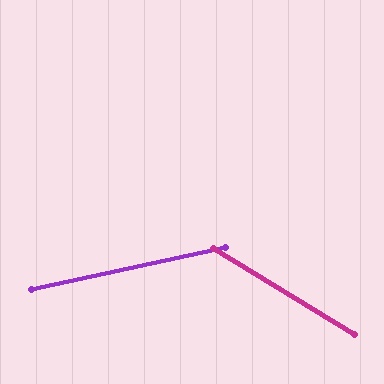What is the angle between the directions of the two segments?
Approximately 43 degrees.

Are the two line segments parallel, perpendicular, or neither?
Neither parallel nor perpendicular — they differ by about 43°.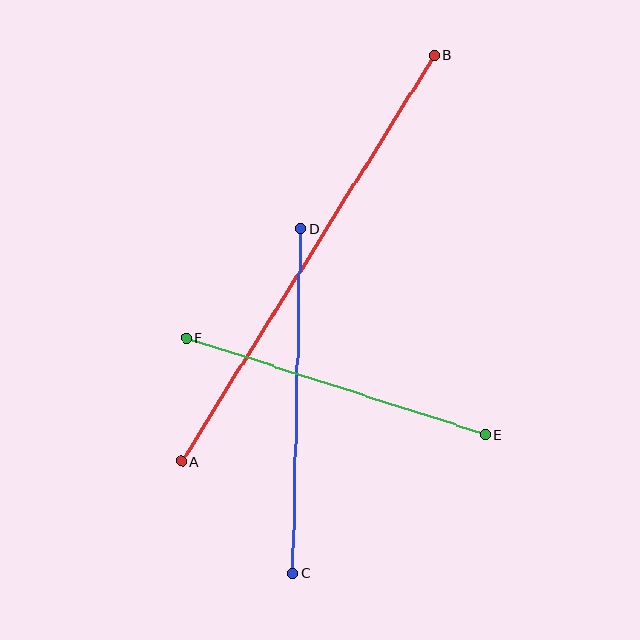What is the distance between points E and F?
The distance is approximately 314 pixels.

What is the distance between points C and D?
The distance is approximately 344 pixels.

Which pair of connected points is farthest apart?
Points A and B are farthest apart.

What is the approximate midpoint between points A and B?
The midpoint is at approximately (308, 258) pixels.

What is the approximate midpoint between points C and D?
The midpoint is at approximately (297, 401) pixels.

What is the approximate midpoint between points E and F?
The midpoint is at approximately (335, 386) pixels.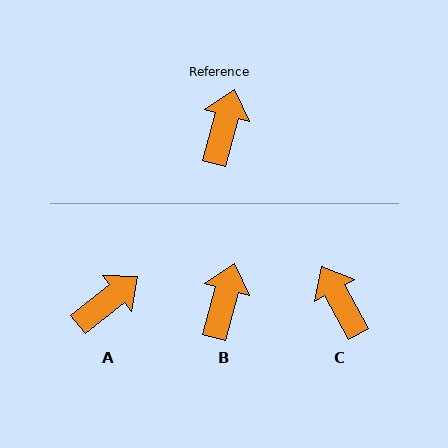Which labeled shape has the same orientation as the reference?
B.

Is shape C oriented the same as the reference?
No, it is off by about 44 degrees.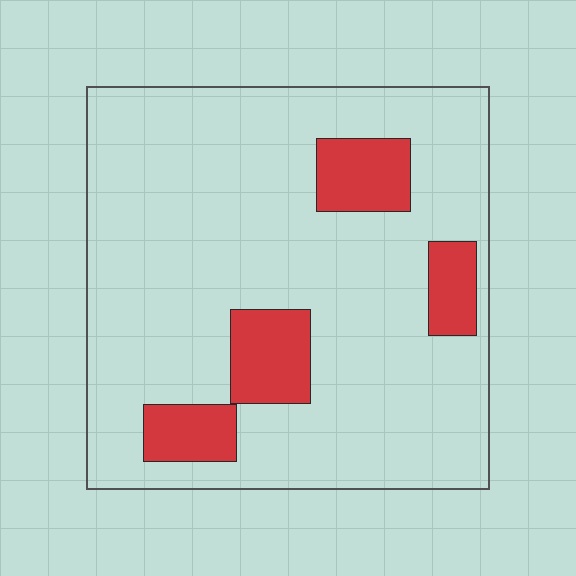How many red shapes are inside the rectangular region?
4.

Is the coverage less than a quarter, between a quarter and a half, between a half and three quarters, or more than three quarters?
Less than a quarter.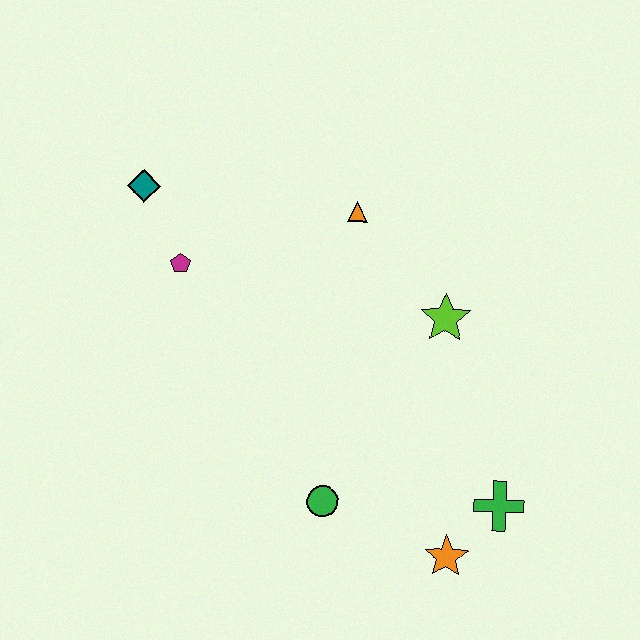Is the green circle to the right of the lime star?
No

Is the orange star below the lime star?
Yes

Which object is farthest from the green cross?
The teal diamond is farthest from the green cross.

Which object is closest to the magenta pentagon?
The teal diamond is closest to the magenta pentagon.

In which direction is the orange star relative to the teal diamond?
The orange star is below the teal diamond.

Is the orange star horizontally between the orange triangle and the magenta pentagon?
No